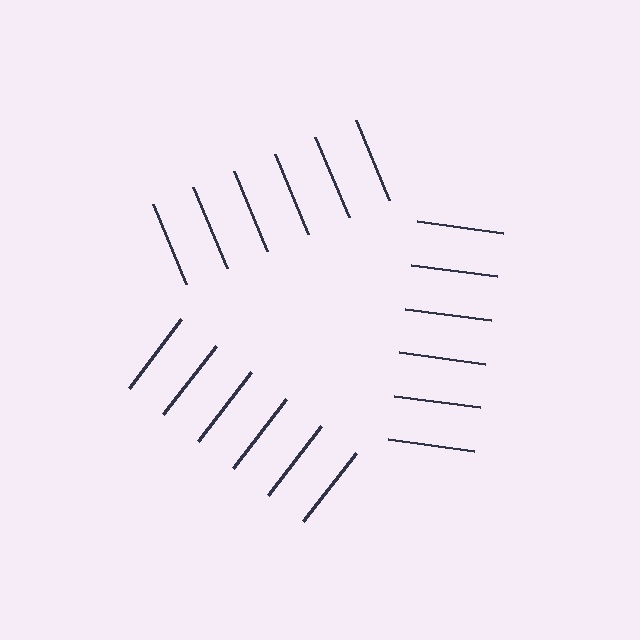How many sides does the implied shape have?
3 sides — the line-ends trace a triangle.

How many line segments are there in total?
18 — 6 along each of the 3 edges.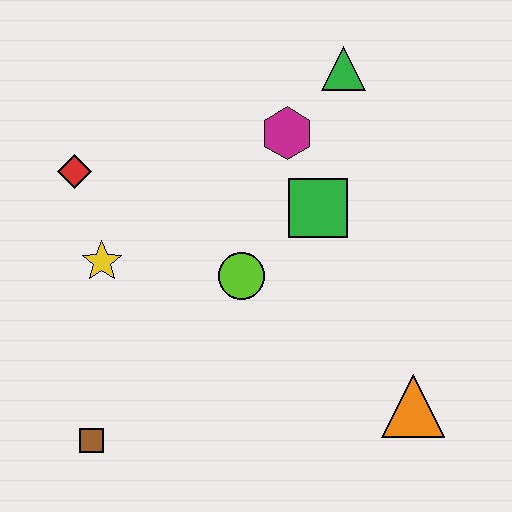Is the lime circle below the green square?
Yes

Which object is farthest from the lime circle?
The green triangle is farthest from the lime circle.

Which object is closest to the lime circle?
The green square is closest to the lime circle.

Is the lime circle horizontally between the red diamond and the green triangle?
Yes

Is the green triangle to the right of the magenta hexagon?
Yes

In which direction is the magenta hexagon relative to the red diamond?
The magenta hexagon is to the right of the red diamond.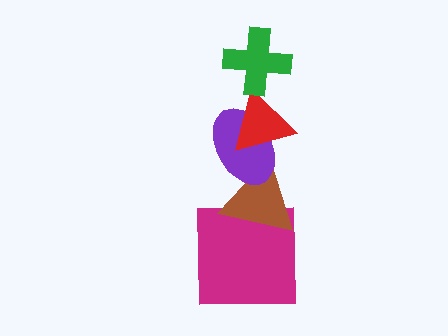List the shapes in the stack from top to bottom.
From top to bottom: the green cross, the red triangle, the purple ellipse, the brown triangle, the magenta square.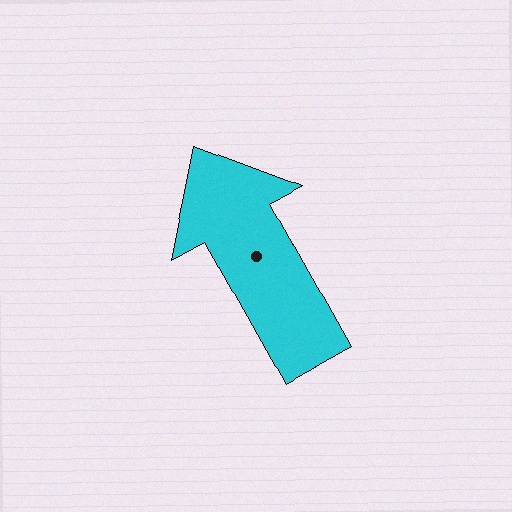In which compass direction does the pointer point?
Northwest.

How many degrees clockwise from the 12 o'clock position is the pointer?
Approximately 331 degrees.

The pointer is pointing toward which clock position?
Roughly 11 o'clock.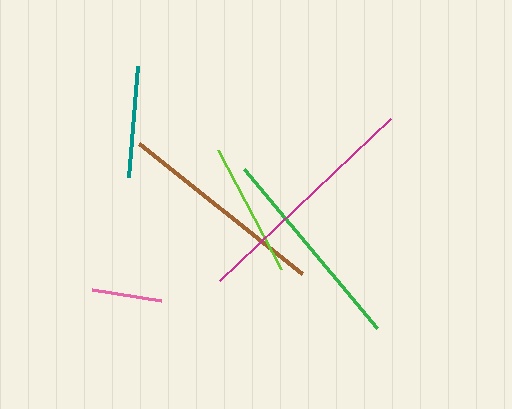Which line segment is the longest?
The magenta line is the longest at approximately 235 pixels.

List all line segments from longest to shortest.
From longest to shortest: magenta, brown, green, lime, teal, pink.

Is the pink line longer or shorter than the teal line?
The teal line is longer than the pink line.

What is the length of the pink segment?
The pink segment is approximately 70 pixels long.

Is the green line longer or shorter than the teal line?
The green line is longer than the teal line.